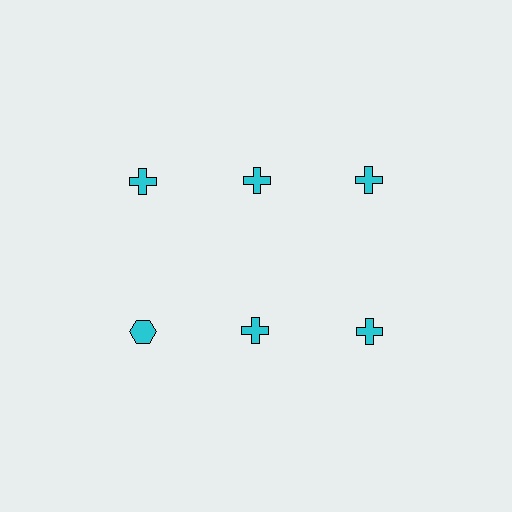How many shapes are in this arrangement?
There are 6 shapes arranged in a grid pattern.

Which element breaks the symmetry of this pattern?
The cyan hexagon in the second row, leftmost column breaks the symmetry. All other shapes are cyan crosses.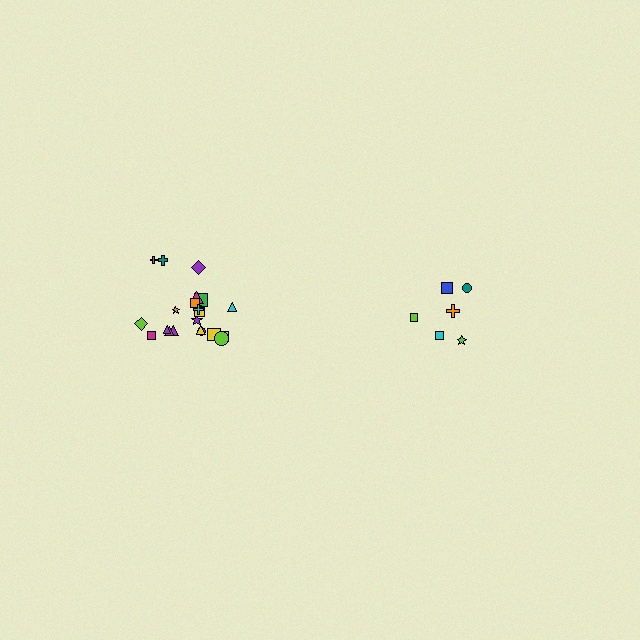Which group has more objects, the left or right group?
The left group.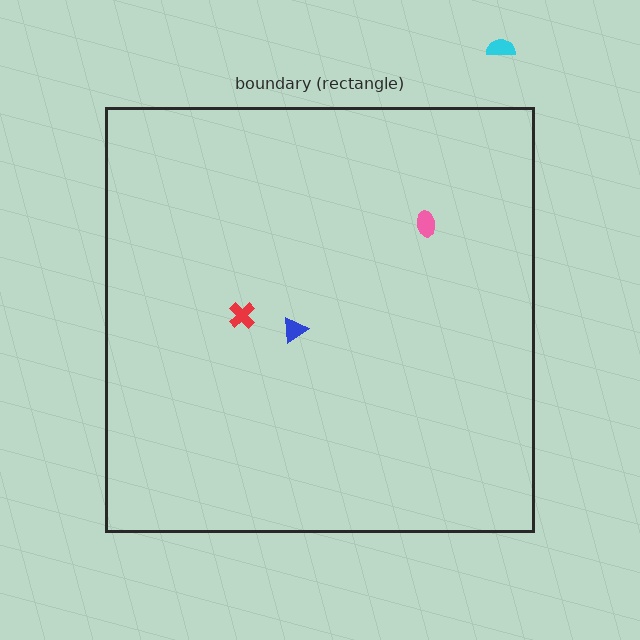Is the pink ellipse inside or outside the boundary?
Inside.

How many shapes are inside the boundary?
3 inside, 1 outside.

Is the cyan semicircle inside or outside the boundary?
Outside.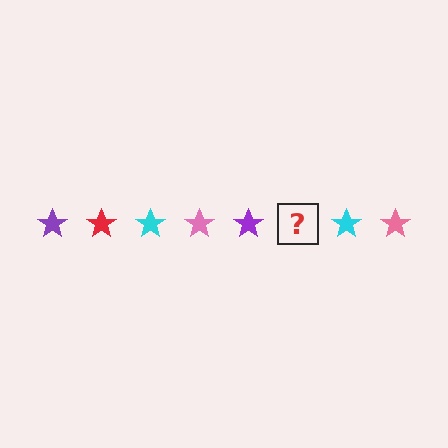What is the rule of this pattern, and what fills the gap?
The rule is that the pattern cycles through purple, red, cyan, pink stars. The gap should be filled with a red star.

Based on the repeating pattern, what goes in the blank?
The blank should be a red star.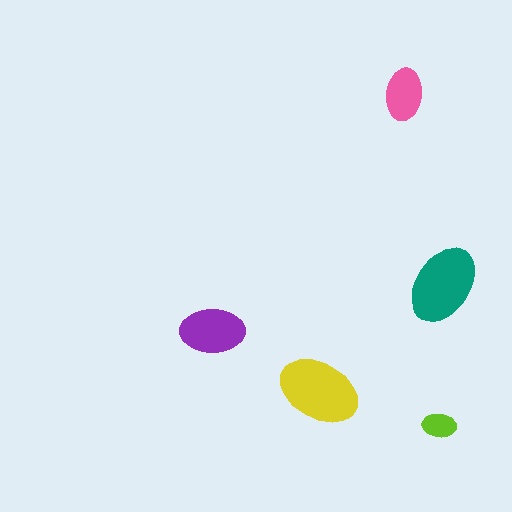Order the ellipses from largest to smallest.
the yellow one, the teal one, the purple one, the pink one, the lime one.